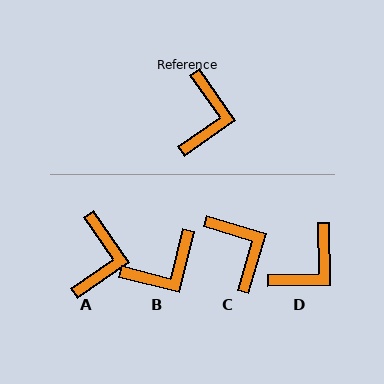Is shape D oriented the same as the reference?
No, it is off by about 33 degrees.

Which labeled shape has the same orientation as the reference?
A.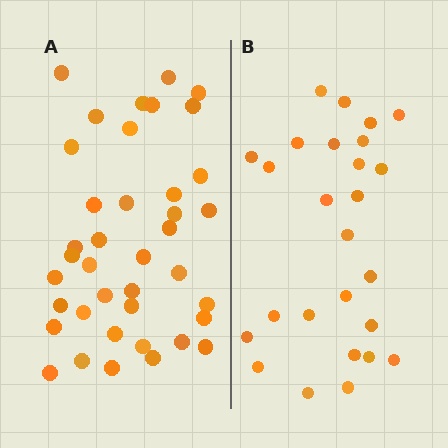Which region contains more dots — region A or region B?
Region A (the left region) has more dots.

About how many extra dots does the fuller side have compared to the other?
Region A has approximately 15 more dots than region B.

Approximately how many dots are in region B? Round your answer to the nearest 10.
About 30 dots. (The exact count is 26, which rounds to 30.)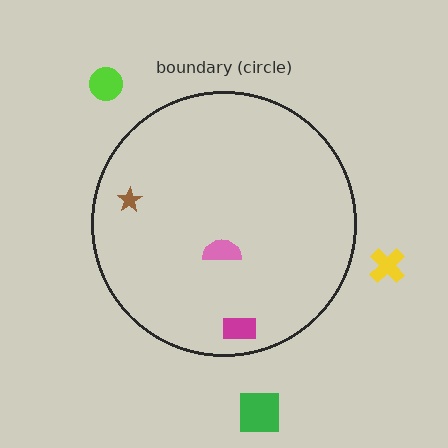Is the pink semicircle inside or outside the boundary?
Inside.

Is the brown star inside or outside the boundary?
Inside.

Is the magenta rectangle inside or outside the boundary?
Inside.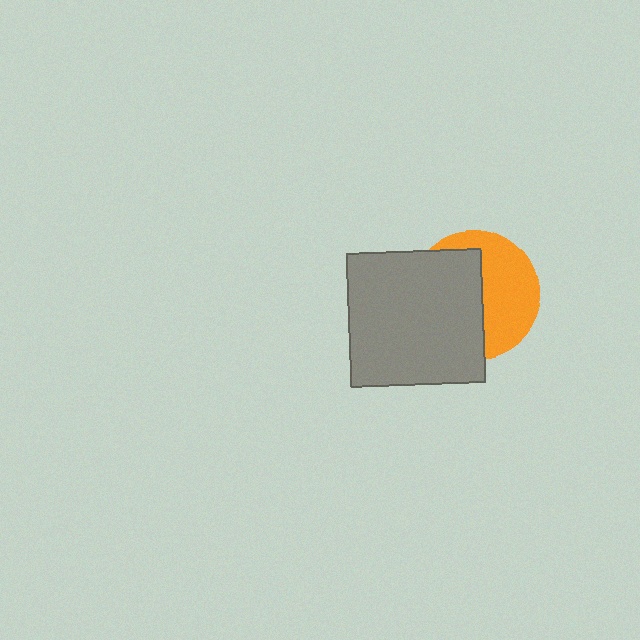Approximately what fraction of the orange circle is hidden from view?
Roughly 52% of the orange circle is hidden behind the gray square.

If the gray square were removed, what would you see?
You would see the complete orange circle.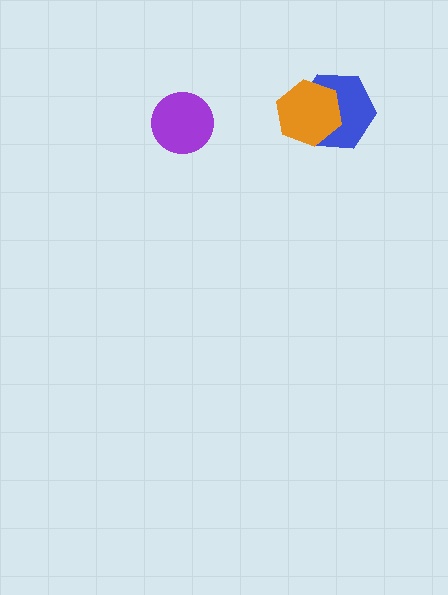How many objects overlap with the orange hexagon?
1 object overlaps with the orange hexagon.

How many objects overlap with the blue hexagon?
1 object overlaps with the blue hexagon.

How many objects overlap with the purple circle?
0 objects overlap with the purple circle.